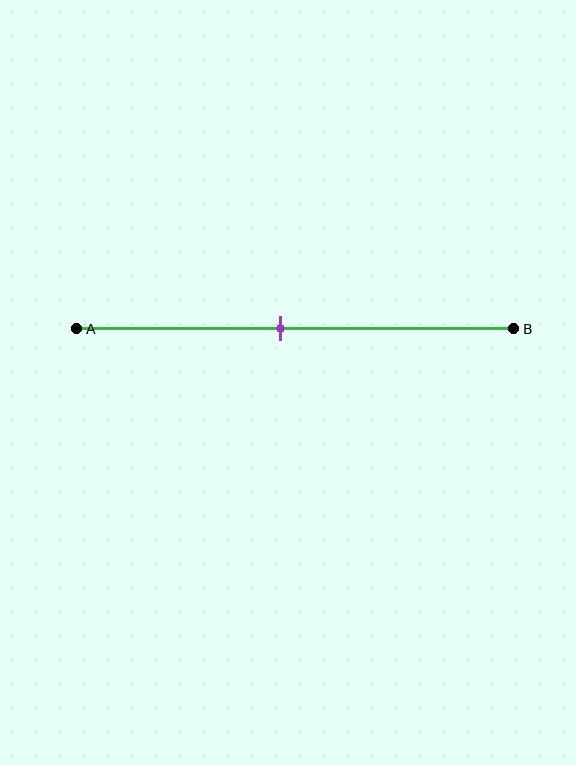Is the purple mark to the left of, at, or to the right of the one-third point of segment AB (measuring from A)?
The purple mark is to the right of the one-third point of segment AB.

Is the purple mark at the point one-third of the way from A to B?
No, the mark is at about 45% from A, not at the 33% one-third point.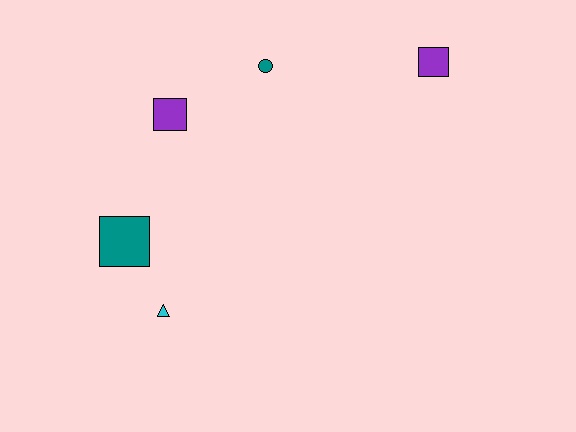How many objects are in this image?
There are 5 objects.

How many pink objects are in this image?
There are no pink objects.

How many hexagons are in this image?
There are no hexagons.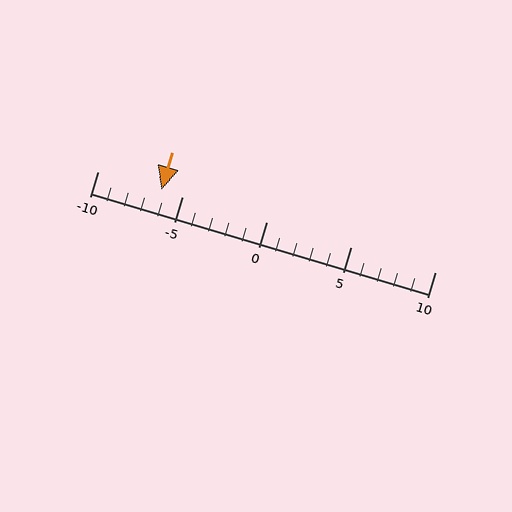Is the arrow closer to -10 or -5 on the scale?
The arrow is closer to -5.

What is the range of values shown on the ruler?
The ruler shows values from -10 to 10.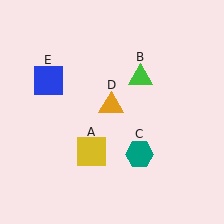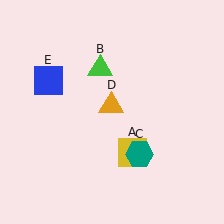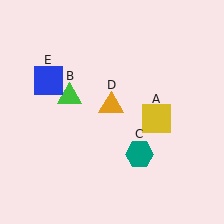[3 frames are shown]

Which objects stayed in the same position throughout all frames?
Teal hexagon (object C) and orange triangle (object D) and blue square (object E) remained stationary.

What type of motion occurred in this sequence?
The yellow square (object A), green triangle (object B) rotated counterclockwise around the center of the scene.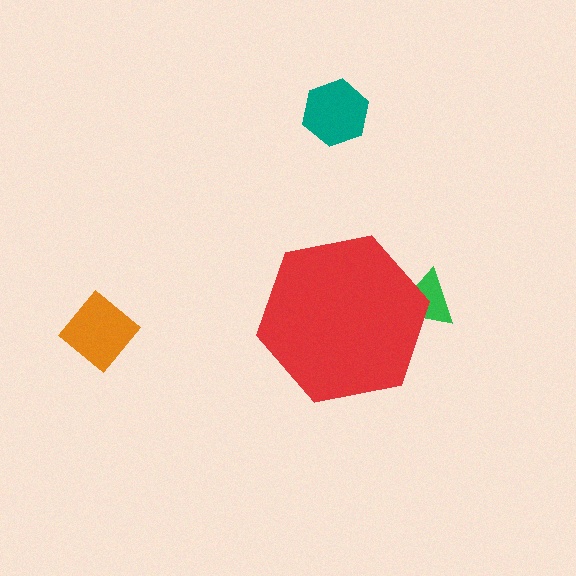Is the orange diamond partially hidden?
No, the orange diamond is fully visible.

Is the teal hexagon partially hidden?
No, the teal hexagon is fully visible.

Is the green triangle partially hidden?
Yes, the green triangle is partially hidden behind the red hexagon.